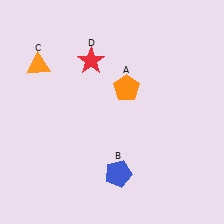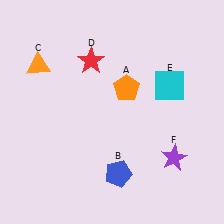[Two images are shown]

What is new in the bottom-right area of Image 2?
A purple star (F) was added in the bottom-right area of Image 2.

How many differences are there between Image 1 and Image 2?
There are 2 differences between the two images.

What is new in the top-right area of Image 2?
A cyan square (E) was added in the top-right area of Image 2.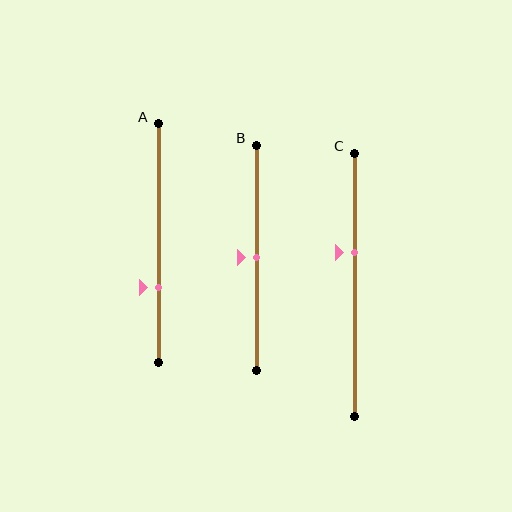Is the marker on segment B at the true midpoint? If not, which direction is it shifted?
Yes, the marker on segment B is at the true midpoint.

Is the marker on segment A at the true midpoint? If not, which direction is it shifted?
No, the marker on segment A is shifted downward by about 18% of the segment length.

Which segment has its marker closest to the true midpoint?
Segment B has its marker closest to the true midpoint.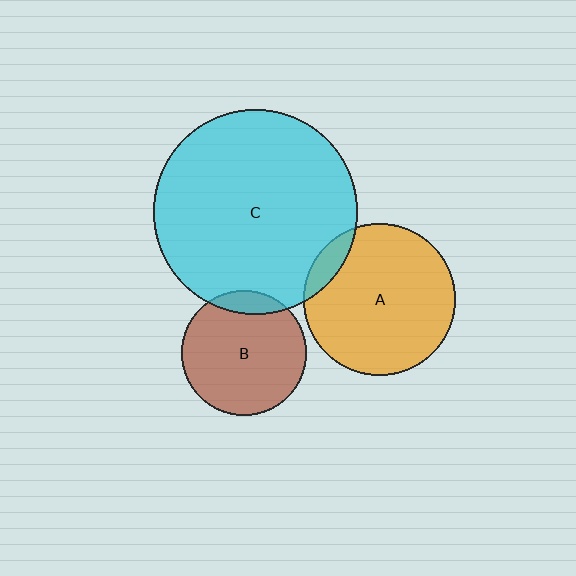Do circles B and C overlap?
Yes.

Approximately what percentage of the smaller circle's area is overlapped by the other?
Approximately 10%.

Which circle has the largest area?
Circle C (cyan).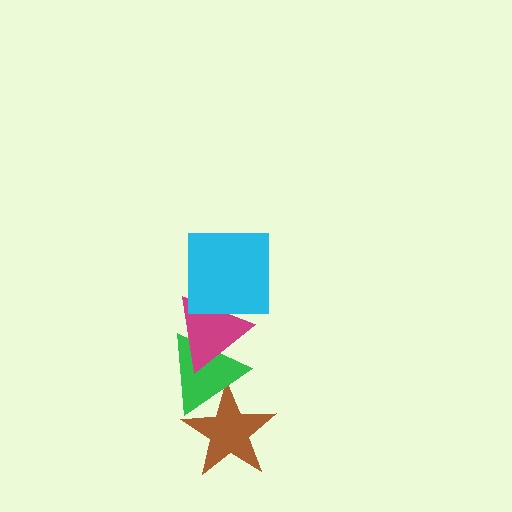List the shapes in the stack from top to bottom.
From top to bottom: the cyan square, the magenta triangle, the green triangle, the brown star.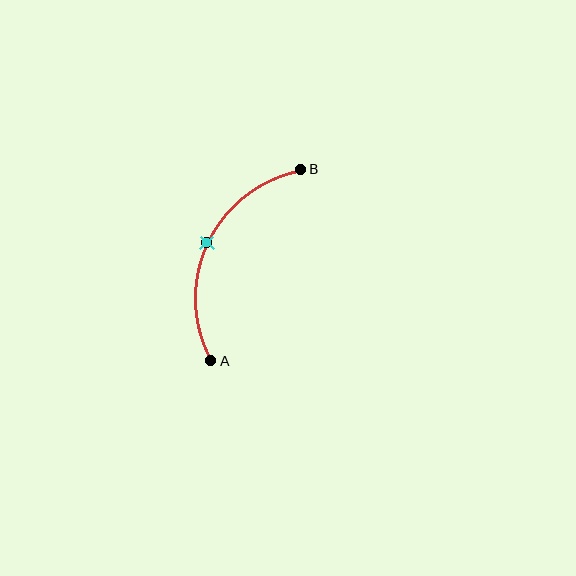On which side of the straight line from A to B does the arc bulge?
The arc bulges to the left of the straight line connecting A and B.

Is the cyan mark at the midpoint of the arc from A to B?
Yes. The cyan mark lies on the arc at equal arc-length from both A and B — it is the arc midpoint.